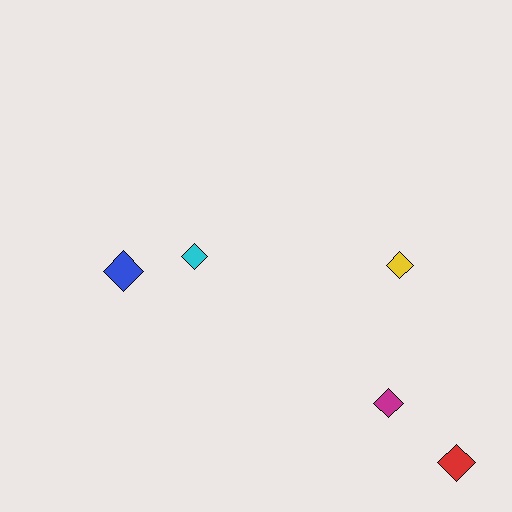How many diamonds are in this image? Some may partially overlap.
There are 5 diamonds.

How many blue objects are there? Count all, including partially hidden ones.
There is 1 blue object.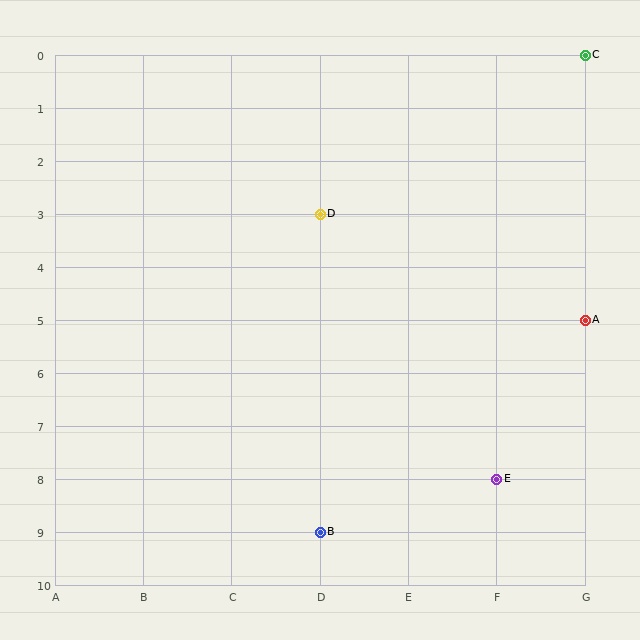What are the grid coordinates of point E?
Point E is at grid coordinates (F, 8).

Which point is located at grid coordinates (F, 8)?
Point E is at (F, 8).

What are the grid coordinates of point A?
Point A is at grid coordinates (G, 5).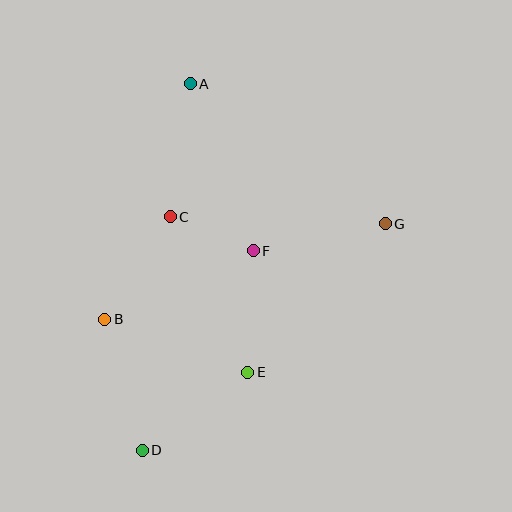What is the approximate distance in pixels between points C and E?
The distance between C and E is approximately 174 pixels.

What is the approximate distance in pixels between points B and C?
The distance between B and C is approximately 122 pixels.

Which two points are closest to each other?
Points C and F are closest to each other.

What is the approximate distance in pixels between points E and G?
The distance between E and G is approximately 202 pixels.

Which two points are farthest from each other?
Points A and D are farthest from each other.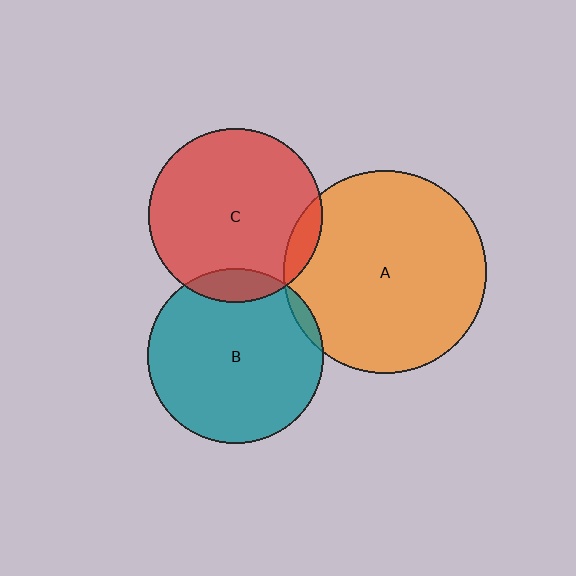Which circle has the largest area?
Circle A (orange).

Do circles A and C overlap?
Yes.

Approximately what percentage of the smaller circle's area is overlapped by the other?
Approximately 10%.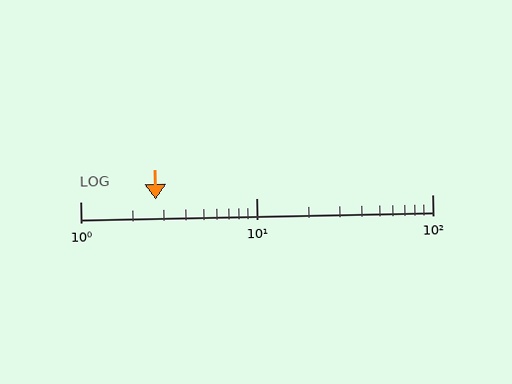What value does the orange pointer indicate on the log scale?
The pointer indicates approximately 2.7.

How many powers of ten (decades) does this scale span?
The scale spans 2 decades, from 1 to 100.